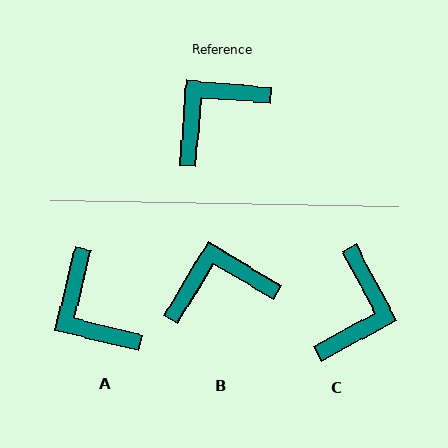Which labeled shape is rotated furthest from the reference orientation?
C, about 147 degrees away.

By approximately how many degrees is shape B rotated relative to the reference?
Approximately 26 degrees clockwise.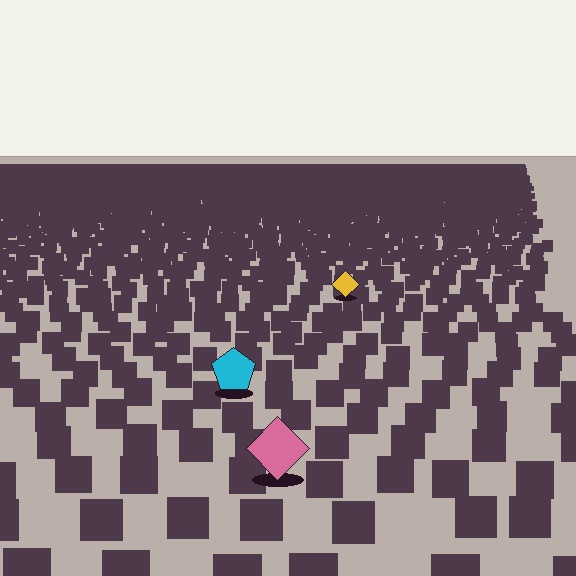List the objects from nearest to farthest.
From nearest to farthest: the pink diamond, the cyan pentagon, the yellow diamond.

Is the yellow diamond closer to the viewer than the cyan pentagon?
No. The cyan pentagon is closer — you can tell from the texture gradient: the ground texture is coarser near it.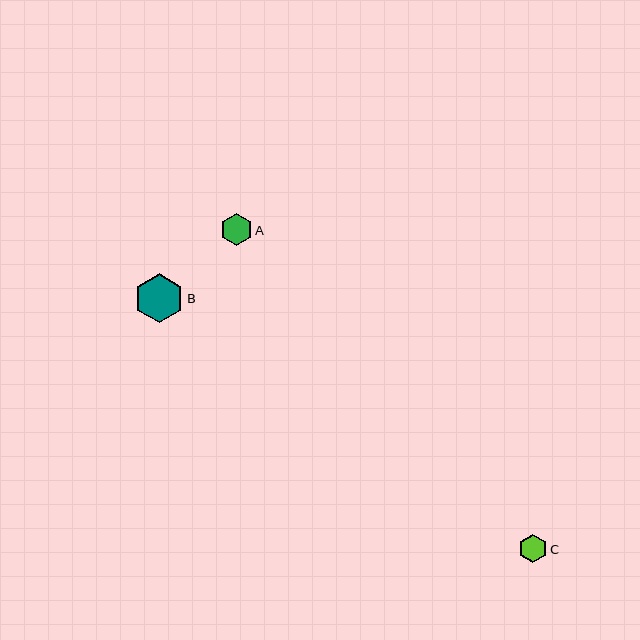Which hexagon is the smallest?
Hexagon C is the smallest with a size of approximately 28 pixels.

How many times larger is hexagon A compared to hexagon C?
Hexagon A is approximately 1.1 times the size of hexagon C.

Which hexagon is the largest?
Hexagon B is the largest with a size of approximately 49 pixels.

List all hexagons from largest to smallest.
From largest to smallest: B, A, C.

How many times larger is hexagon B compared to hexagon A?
Hexagon B is approximately 1.6 times the size of hexagon A.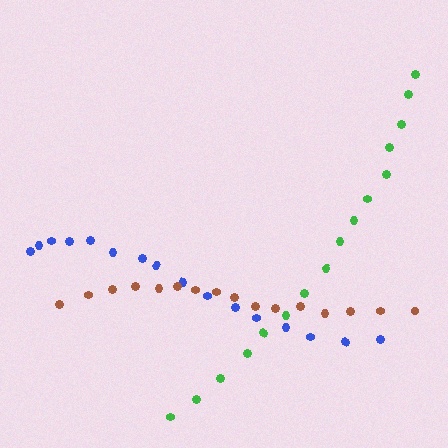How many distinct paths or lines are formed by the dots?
There are 3 distinct paths.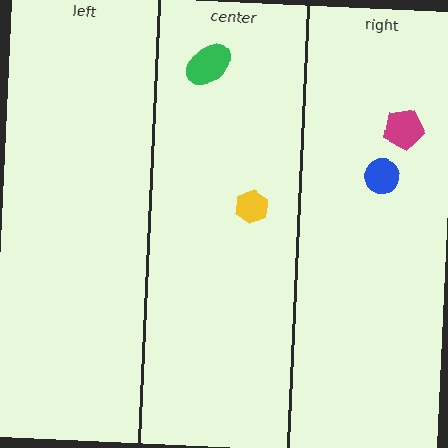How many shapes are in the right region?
2.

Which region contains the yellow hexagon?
The center region.